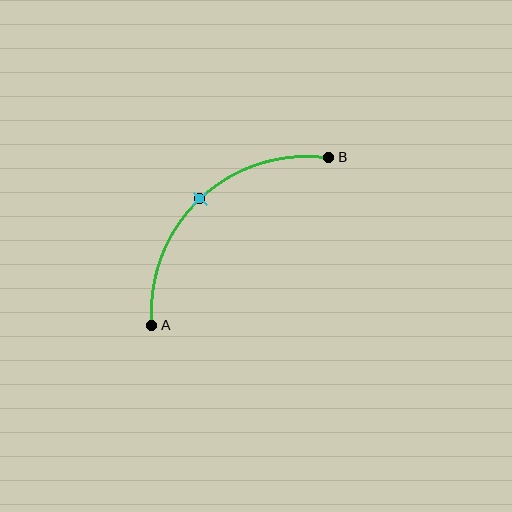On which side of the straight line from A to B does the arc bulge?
The arc bulges above and to the left of the straight line connecting A and B.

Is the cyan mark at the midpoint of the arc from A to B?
Yes. The cyan mark lies on the arc at equal arc-length from both A and B — it is the arc midpoint.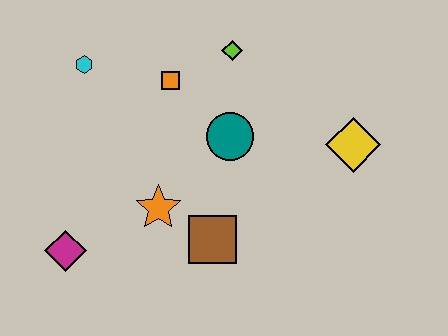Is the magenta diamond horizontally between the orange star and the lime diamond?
No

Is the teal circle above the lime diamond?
No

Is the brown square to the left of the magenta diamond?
No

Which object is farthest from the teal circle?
The magenta diamond is farthest from the teal circle.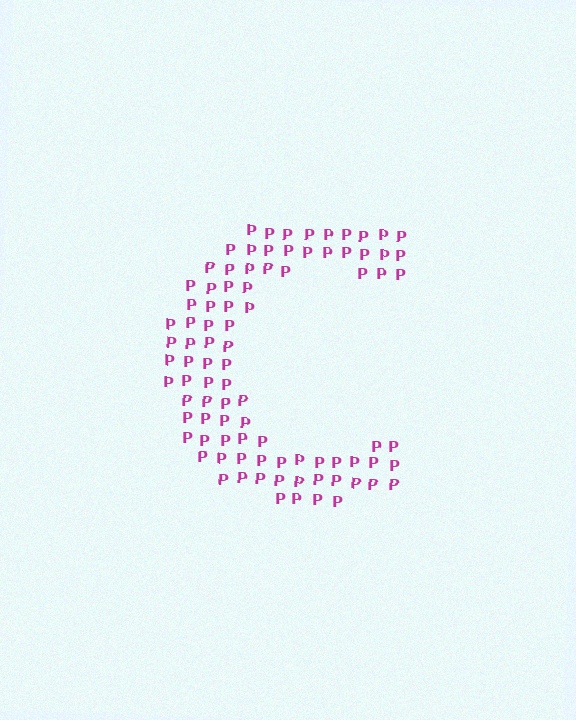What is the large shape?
The large shape is the letter C.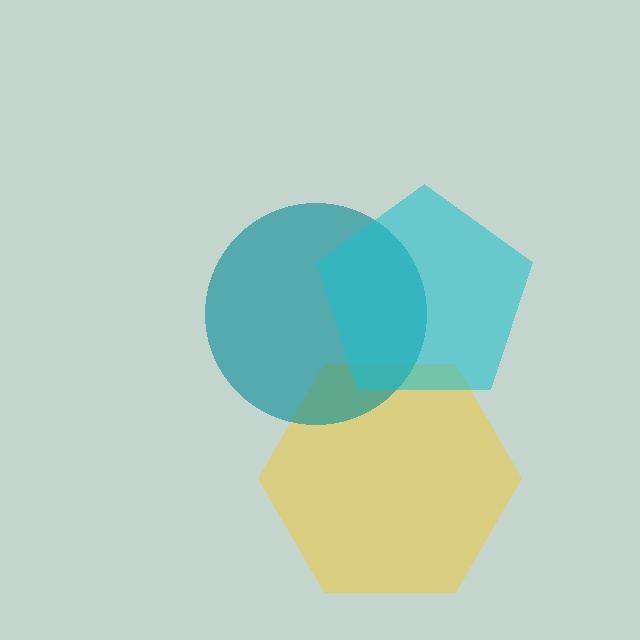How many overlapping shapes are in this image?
There are 3 overlapping shapes in the image.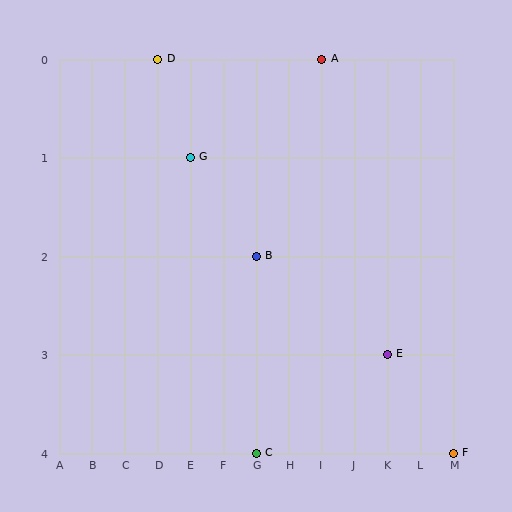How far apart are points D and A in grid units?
Points D and A are 5 columns apart.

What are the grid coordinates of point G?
Point G is at grid coordinates (E, 1).